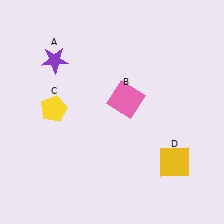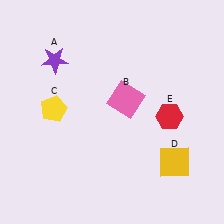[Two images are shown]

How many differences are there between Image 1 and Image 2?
There is 1 difference between the two images.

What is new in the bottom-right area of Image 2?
A red hexagon (E) was added in the bottom-right area of Image 2.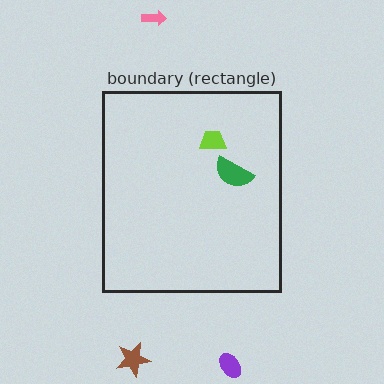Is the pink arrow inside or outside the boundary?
Outside.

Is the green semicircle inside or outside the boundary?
Inside.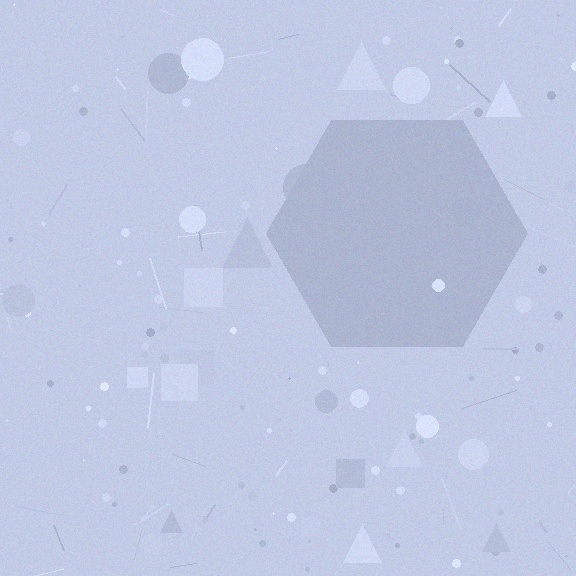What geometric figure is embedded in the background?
A hexagon is embedded in the background.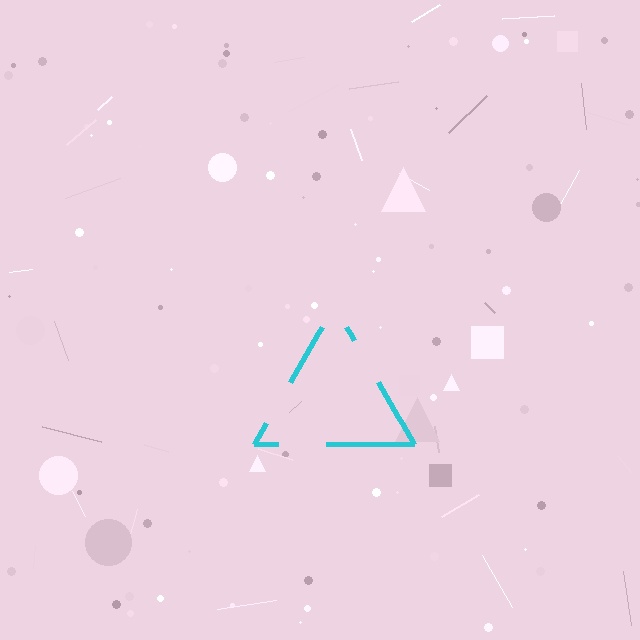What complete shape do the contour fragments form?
The contour fragments form a triangle.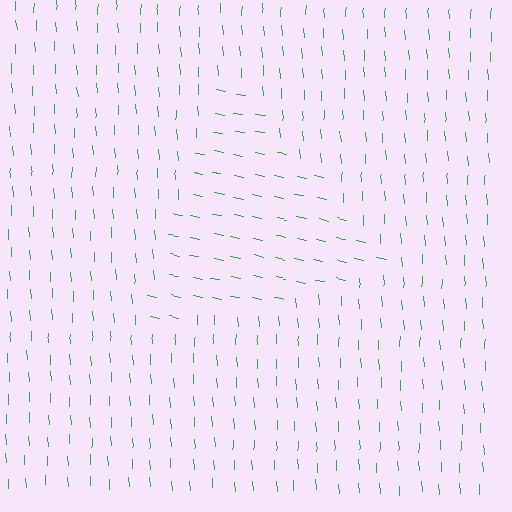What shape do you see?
I see a triangle.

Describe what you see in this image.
The image is filled with small green line segments. A triangle region in the image has lines oriented differently from the surrounding lines, creating a visible texture boundary.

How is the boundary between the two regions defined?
The boundary is defined purely by a change in line orientation (approximately 76 degrees difference). All lines are the same color and thickness.